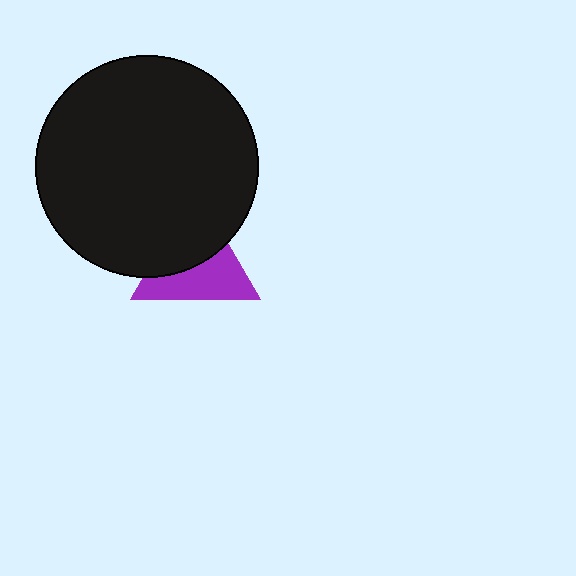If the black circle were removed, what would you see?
You would see the complete purple triangle.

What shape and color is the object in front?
The object in front is a black circle.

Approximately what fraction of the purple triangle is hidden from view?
Roughly 49% of the purple triangle is hidden behind the black circle.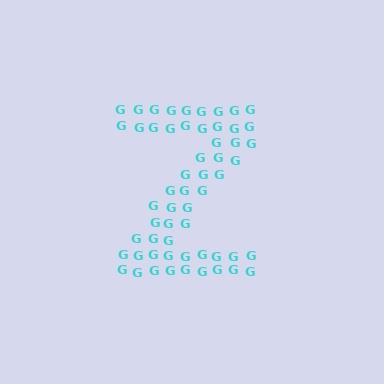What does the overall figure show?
The overall figure shows the letter Z.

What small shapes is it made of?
It is made of small letter G's.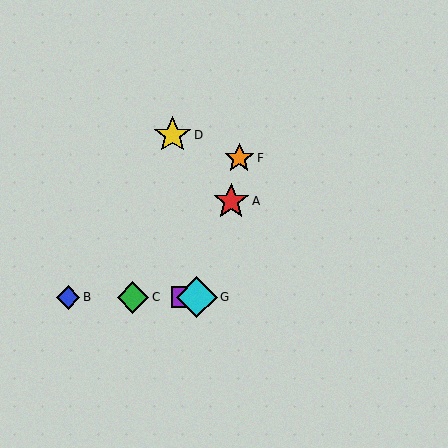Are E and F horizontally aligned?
No, E is at y≈297 and F is at y≈158.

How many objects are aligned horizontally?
4 objects (B, C, E, G) are aligned horizontally.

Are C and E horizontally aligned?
Yes, both are at y≈297.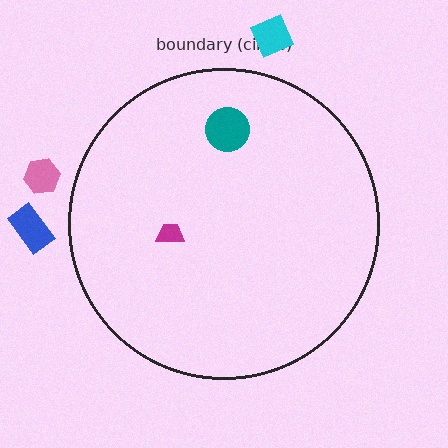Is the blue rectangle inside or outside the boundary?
Outside.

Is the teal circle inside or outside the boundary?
Inside.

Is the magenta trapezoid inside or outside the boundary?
Inside.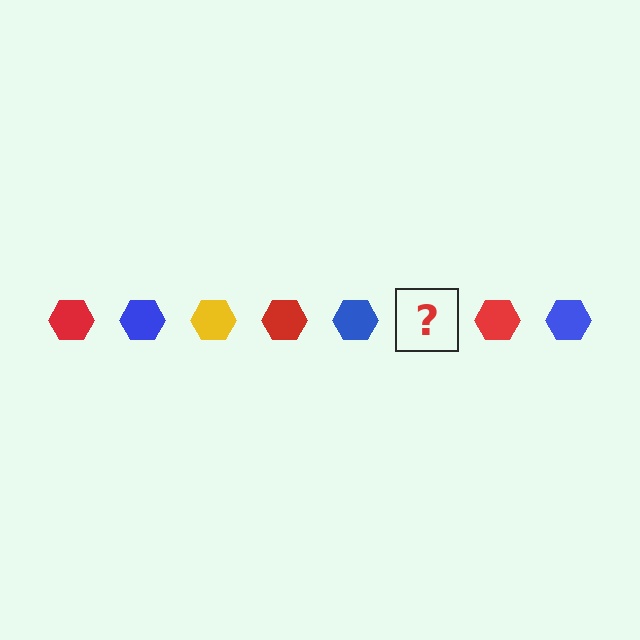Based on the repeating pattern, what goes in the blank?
The blank should be a yellow hexagon.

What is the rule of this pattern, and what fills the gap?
The rule is that the pattern cycles through red, blue, yellow hexagons. The gap should be filled with a yellow hexagon.